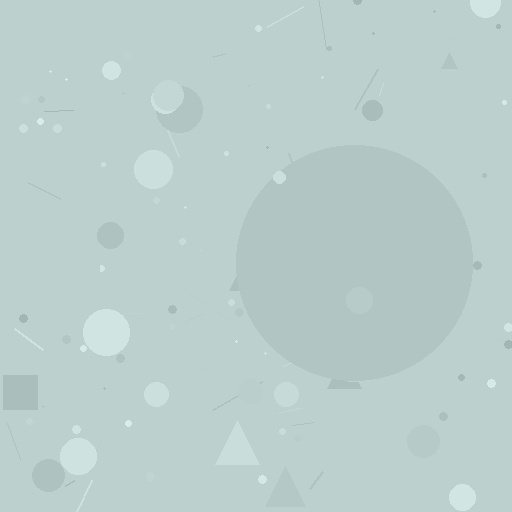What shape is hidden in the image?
A circle is hidden in the image.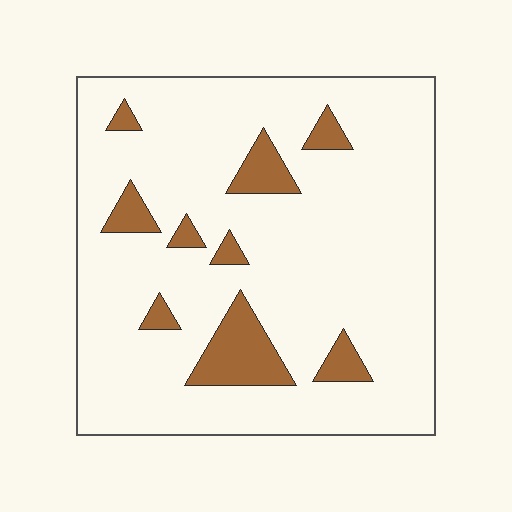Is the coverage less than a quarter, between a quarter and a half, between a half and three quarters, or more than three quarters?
Less than a quarter.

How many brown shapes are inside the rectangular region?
9.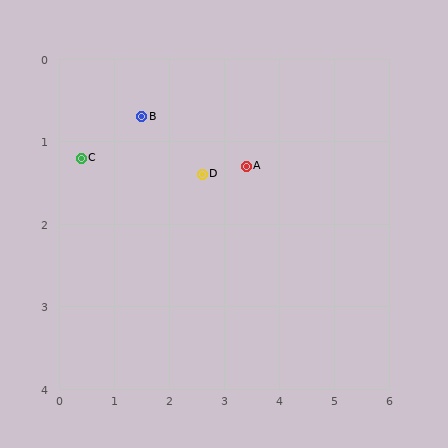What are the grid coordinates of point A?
Point A is at approximately (3.4, 1.3).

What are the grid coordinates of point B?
Point B is at approximately (1.5, 0.7).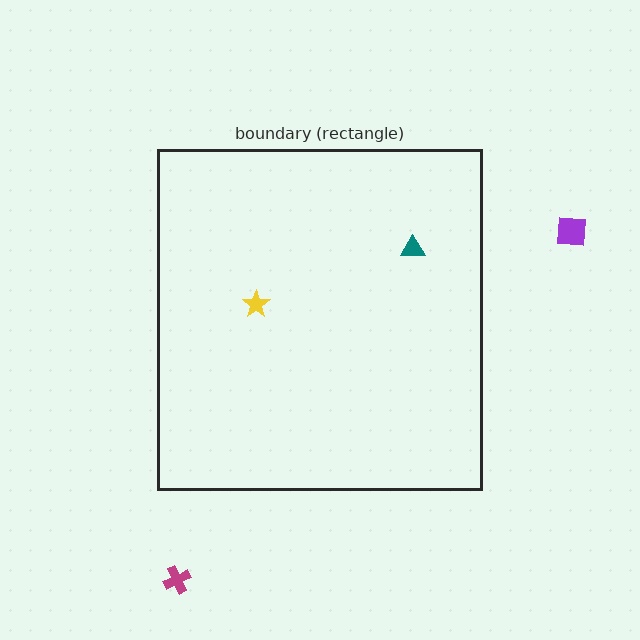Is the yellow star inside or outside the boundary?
Inside.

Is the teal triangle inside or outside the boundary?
Inside.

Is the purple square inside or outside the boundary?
Outside.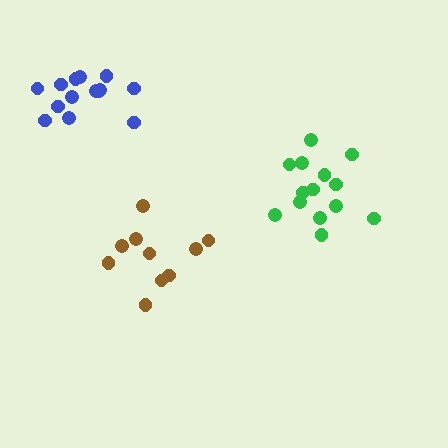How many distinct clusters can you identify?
There are 3 distinct clusters.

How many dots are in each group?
Group 1: 14 dots, Group 2: 10 dots, Group 3: 14 dots (38 total).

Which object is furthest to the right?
The green cluster is rightmost.